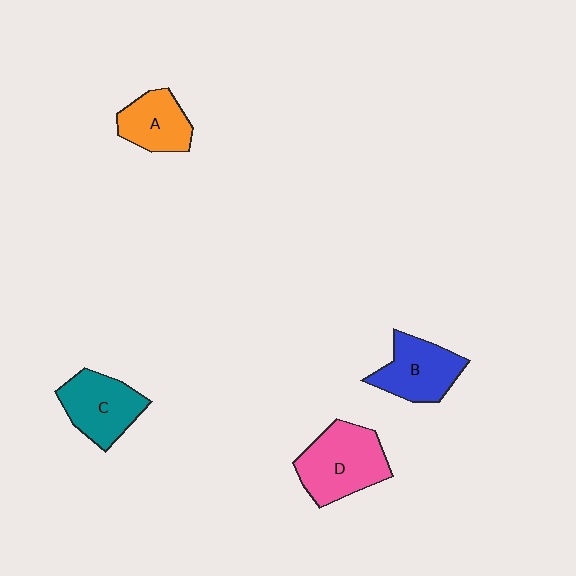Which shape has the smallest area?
Shape A (orange).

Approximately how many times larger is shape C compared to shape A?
Approximately 1.3 times.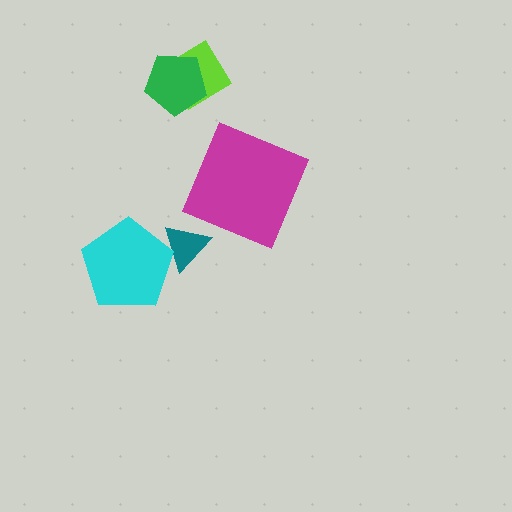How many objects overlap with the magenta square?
0 objects overlap with the magenta square.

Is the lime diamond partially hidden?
Yes, it is partially covered by another shape.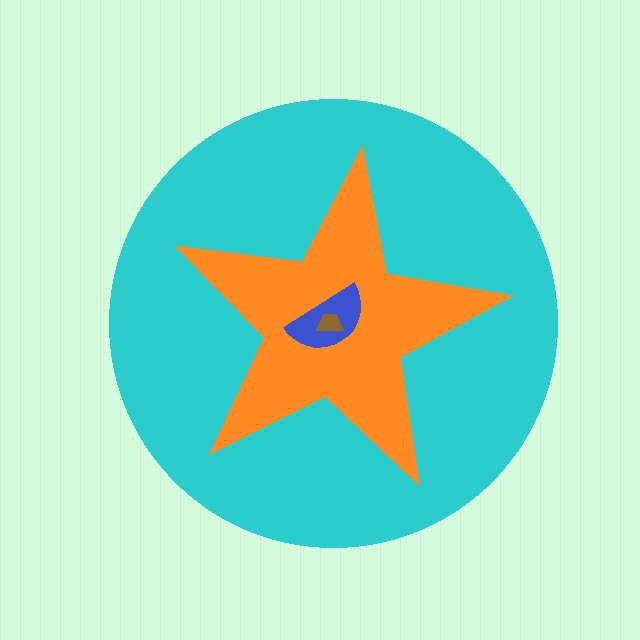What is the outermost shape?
The cyan circle.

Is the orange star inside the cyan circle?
Yes.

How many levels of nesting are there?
4.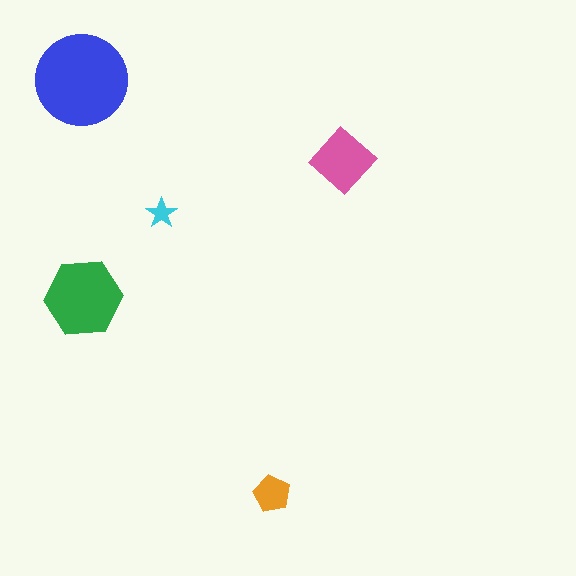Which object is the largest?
The blue circle.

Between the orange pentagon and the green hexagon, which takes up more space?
The green hexagon.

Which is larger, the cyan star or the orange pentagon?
The orange pentagon.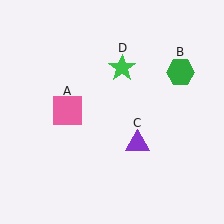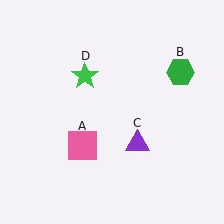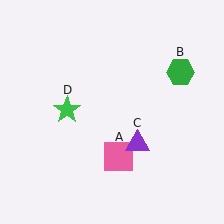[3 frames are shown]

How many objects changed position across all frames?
2 objects changed position: pink square (object A), green star (object D).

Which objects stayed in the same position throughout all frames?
Green hexagon (object B) and purple triangle (object C) remained stationary.